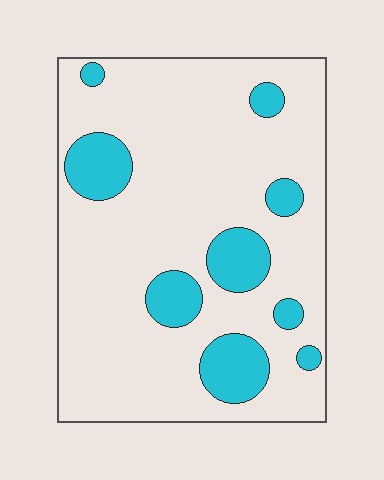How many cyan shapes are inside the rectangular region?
9.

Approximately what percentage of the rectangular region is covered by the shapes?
Approximately 20%.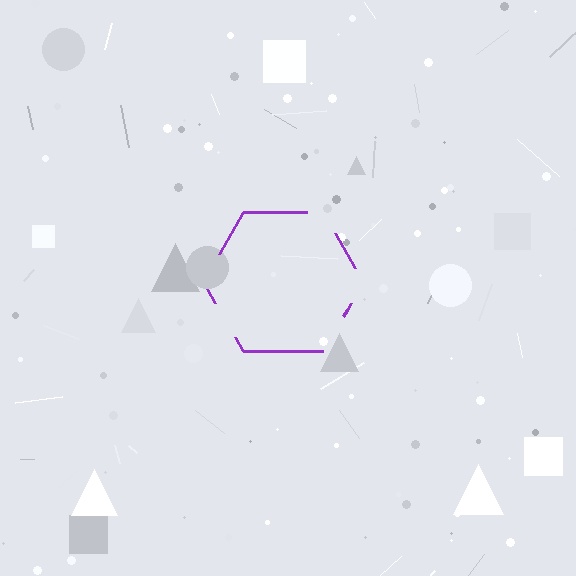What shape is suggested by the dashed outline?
The dashed outline suggests a hexagon.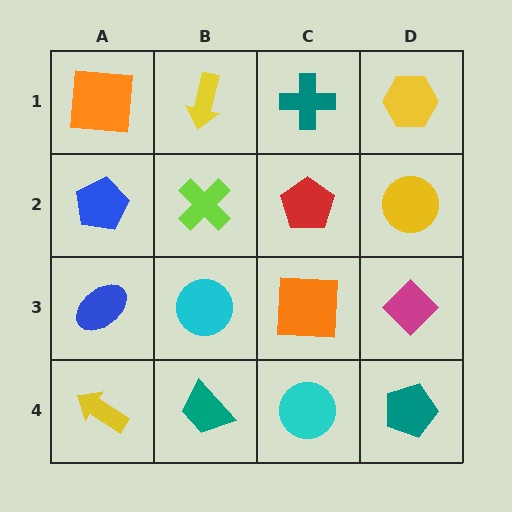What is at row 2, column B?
A lime cross.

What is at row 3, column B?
A cyan circle.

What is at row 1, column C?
A teal cross.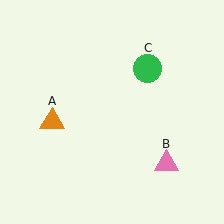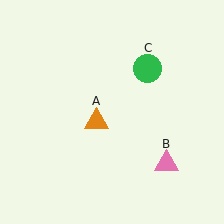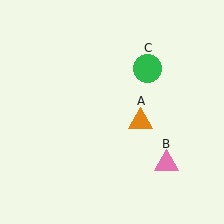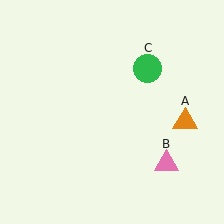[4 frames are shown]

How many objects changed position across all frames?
1 object changed position: orange triangle (object A).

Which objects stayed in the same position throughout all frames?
Pink triangle (object B) and green circle (object C) remained stationary.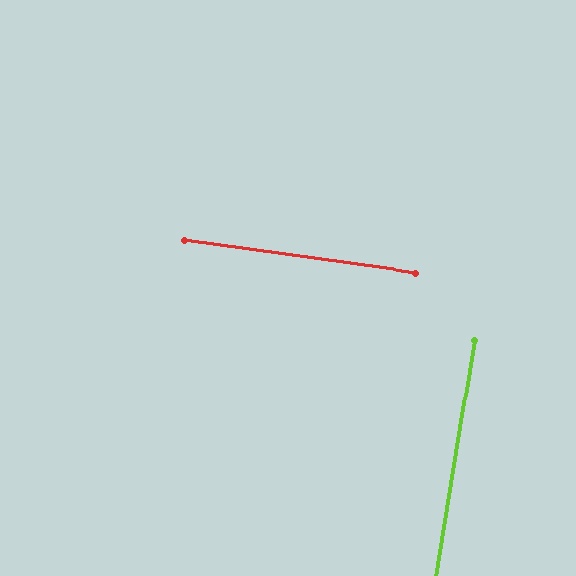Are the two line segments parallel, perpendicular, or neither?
Perpendicular — they meet at approximately 89°.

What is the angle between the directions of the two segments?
Approximately 89 degrees.